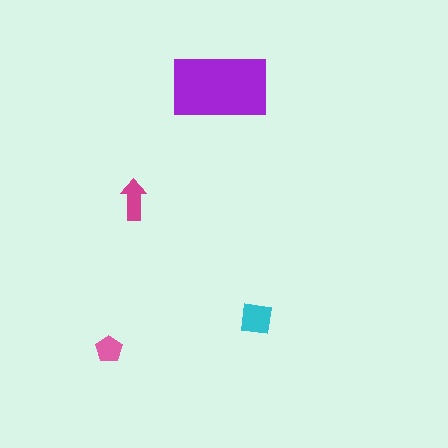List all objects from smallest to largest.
The pink pentagon, the magenta arrow, the cyan square, the purple rectangle.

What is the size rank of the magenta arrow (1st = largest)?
3rd.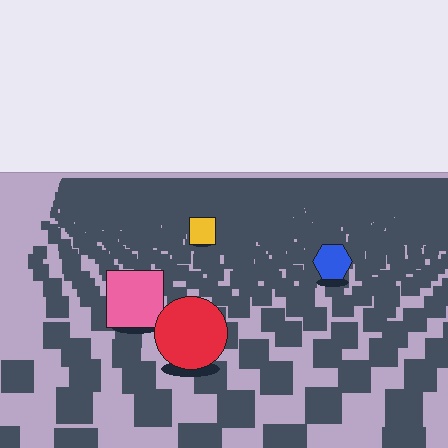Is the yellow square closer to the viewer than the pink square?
No. The pink square is closer — you can tell from the texture gradient: the ground texture is coarser near it.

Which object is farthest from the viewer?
The yellow square is farthest from the viewer. It appears smaller and the ground texture around it is denser.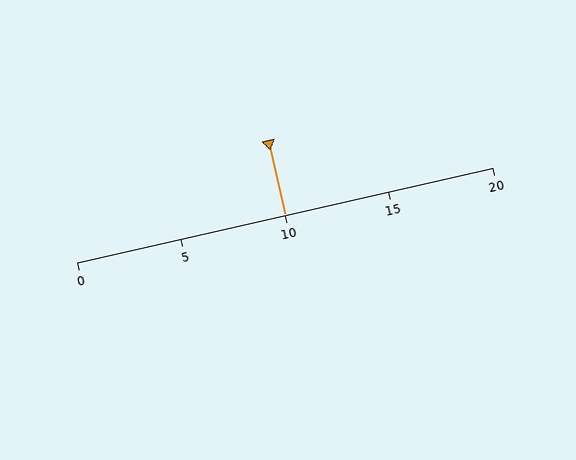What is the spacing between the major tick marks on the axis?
The major ticks are spaced 5 apart.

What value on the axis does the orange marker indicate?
The marker indicates approximately 10.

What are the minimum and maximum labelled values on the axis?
The axis runs from 0 to 20.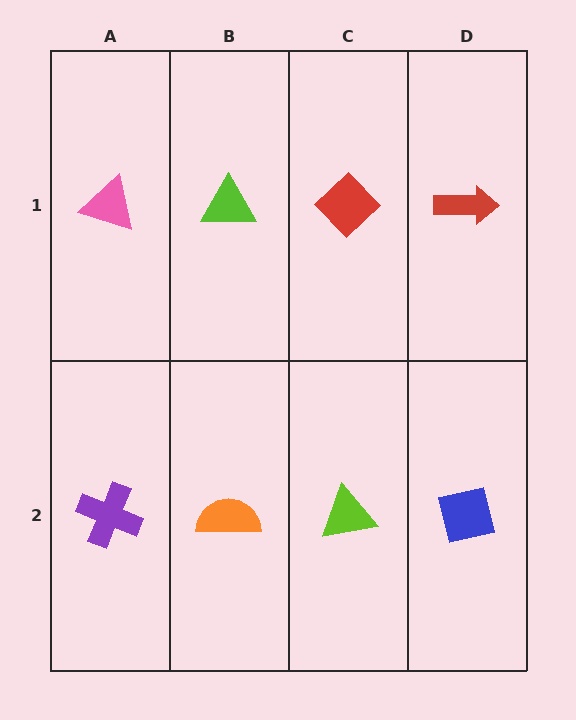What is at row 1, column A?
A pink triangle.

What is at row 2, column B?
An orange semicircle.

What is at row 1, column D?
A red arrow.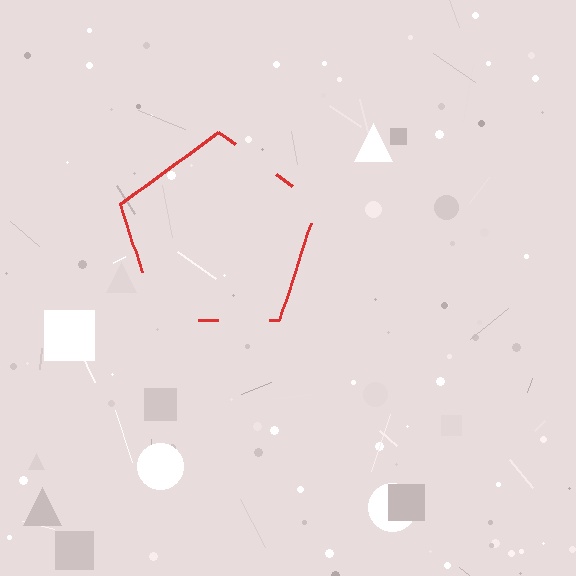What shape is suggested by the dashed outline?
The dashed outline suggests a pentagon.